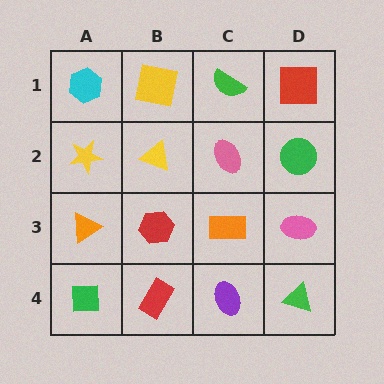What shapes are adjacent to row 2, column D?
A red square (row 1, column D), a pink ellipse (row 3, column D), a pink ellipse (row 2, column C).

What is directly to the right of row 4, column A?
A red rectangle.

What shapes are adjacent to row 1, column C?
A pink ellipse (row 2, column C), a yellow square (row 1, column B), a red square (row 1, column D).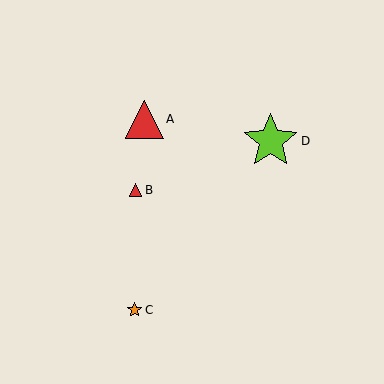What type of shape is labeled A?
Shape A is a red triangle.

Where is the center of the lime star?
The center of the lime star is at (271, 141).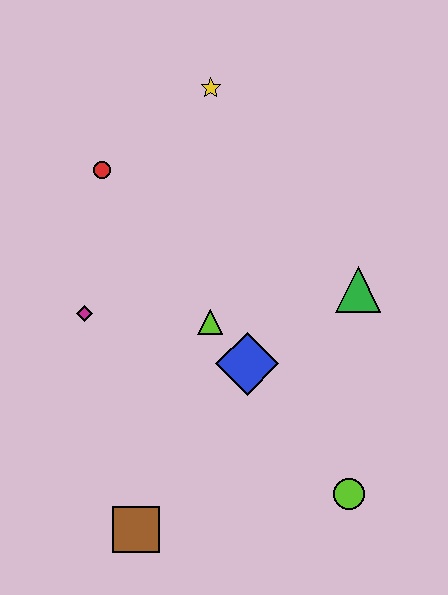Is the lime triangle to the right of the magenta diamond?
Yes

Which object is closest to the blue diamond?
The lime triangle is closest to the blue diamond.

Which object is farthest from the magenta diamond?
The lime circle is farthest from the magenta diamond.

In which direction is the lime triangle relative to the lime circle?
The lime triangle is above the lime circle.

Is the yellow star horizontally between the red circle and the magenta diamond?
No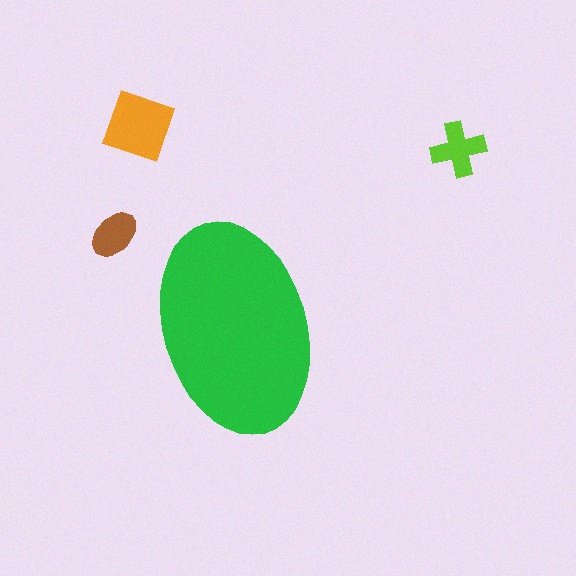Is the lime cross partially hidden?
No, the lime cross is fully visible.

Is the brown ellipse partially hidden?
No, the brown ellipse is fully visible.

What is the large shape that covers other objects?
A green ellipse.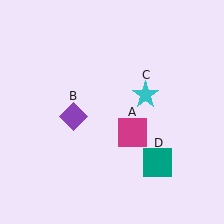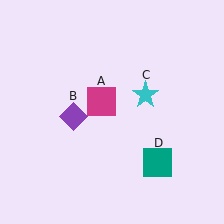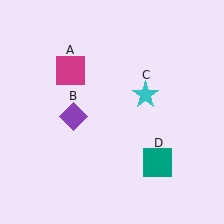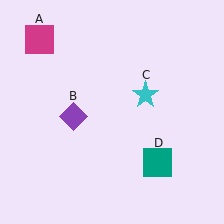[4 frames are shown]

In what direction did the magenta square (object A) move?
The magenta square (object A) moved up and to the left.